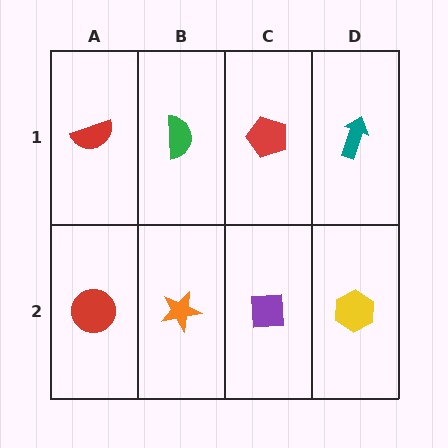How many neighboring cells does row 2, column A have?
2.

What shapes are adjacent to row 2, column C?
A red pentagon (row 1, column C), an orange star (row 2, column B), a yellow hexagon (row 2, column D).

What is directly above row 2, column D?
A teal arrow.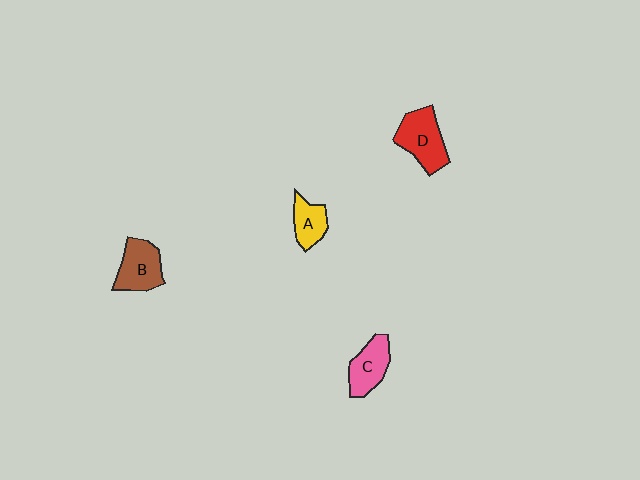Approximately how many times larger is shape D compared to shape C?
Approximately 1.3 times.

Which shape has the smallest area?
Shape A (yellow).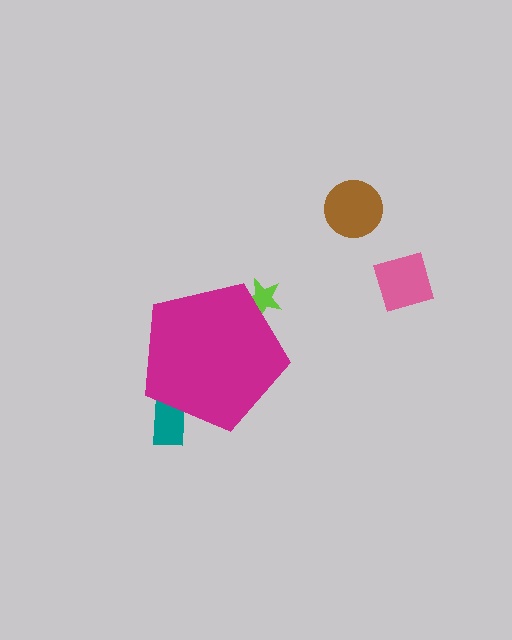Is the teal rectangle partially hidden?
Yes, the teal rectangle is partially hidden behind the magenta pentagon.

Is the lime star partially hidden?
Yes, the lime star is partially hidden behind the magenta pentagon.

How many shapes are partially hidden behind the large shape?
2 shapes are partially hidden.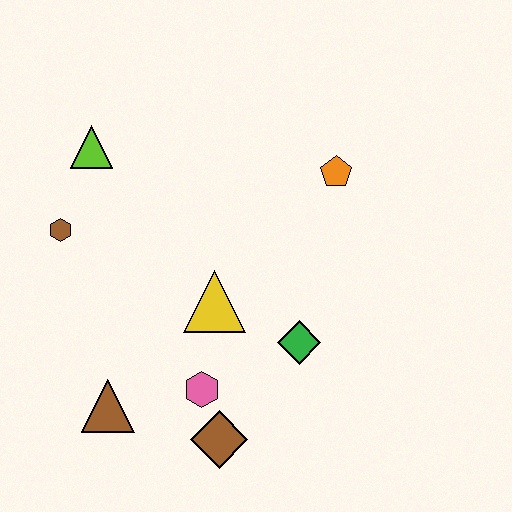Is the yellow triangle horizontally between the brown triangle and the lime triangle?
No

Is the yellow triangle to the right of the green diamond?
No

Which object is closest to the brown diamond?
The pink hexagon is closest to the brown diamond.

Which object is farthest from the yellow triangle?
The lime triangle is farthest from the yellow triangle.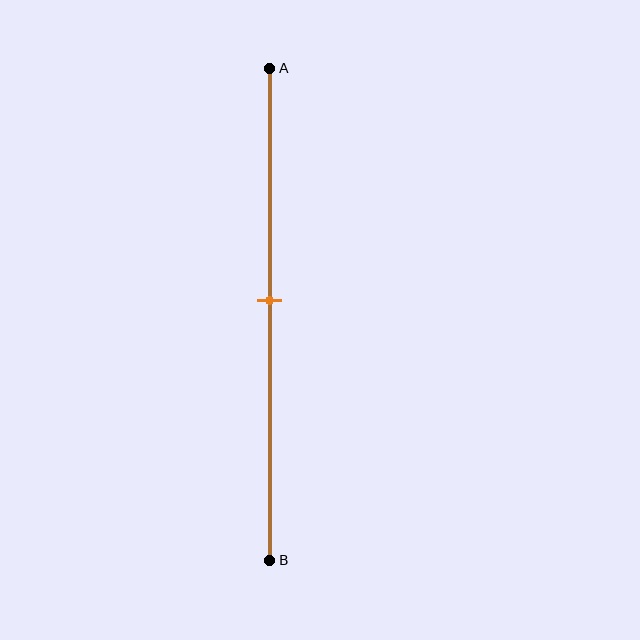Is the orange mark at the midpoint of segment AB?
Yes, the mark is approximately at the midpoint.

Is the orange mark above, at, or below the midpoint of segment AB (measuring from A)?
The orange mark is approximately at the midpoint of segment AB.